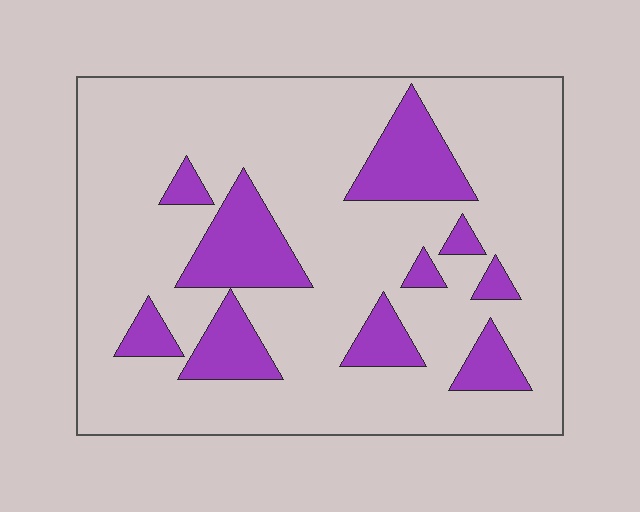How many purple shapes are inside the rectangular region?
10.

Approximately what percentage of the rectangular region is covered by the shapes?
Approximately 20%.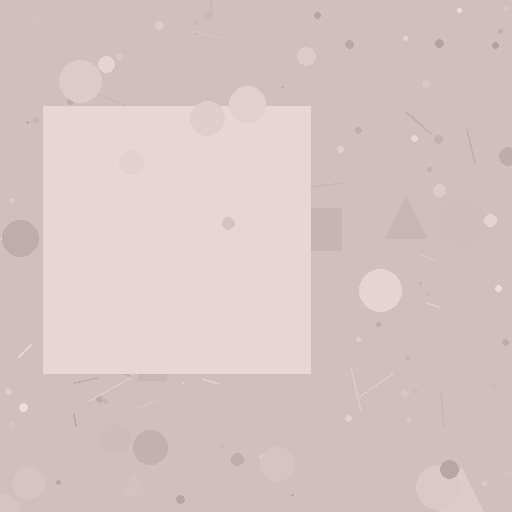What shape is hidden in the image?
A square is hidden in the image.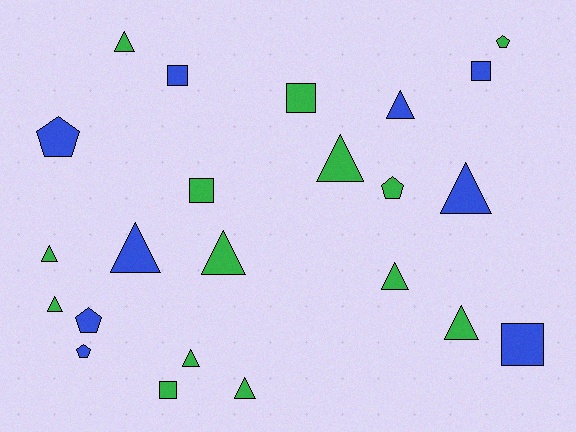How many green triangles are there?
There are 9 green triangles.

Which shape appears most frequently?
Triangle, with 12 objects.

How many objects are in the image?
There are 23 objects.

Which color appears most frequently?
Green, with 14 objects.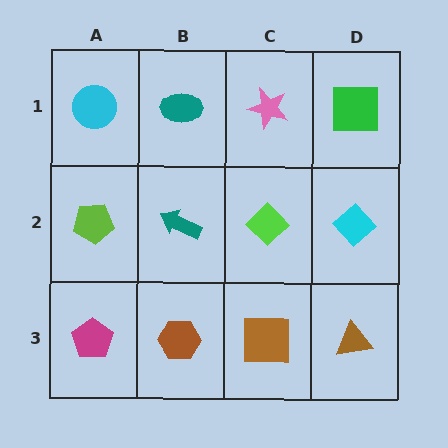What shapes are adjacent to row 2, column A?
A cyan circle (row 1, column A), a magenta pentagon (row 3, column A), a teal arrow (row 2, column B).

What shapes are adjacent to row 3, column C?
A lime diamond (row 2, column C), a brown hexagon (row 3, column B), a brown triangle (row 3, column D).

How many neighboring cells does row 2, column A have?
3.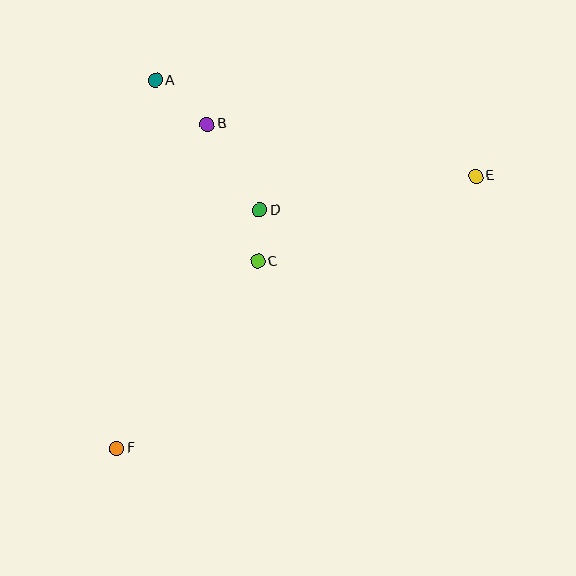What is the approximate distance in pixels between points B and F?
The distance between B and F is approximately 337 pixels.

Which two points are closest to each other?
Points C and D are closest to each other.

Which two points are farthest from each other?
Points E and F are farthest from each other.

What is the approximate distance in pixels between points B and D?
The distance between B and D is approximately 101 pixels.